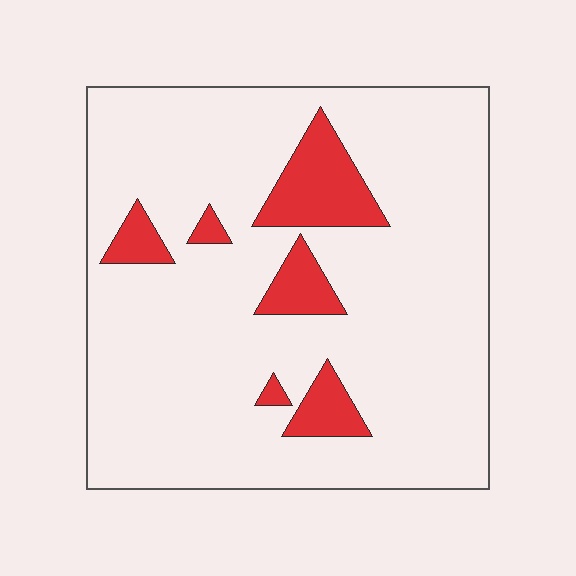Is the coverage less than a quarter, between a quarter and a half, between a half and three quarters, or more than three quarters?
Less than a quarter.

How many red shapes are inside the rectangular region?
6.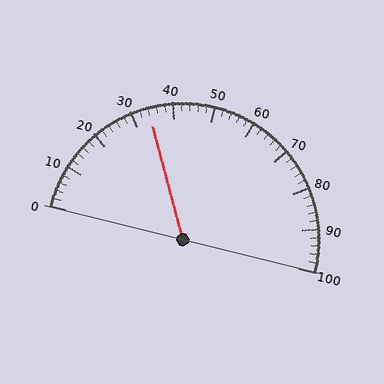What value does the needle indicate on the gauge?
The needle indicates approximately 34.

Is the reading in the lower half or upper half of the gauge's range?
The reading is in the lower half of the range (0 to 100).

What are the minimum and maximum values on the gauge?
The gauge ranges from 0 to 100.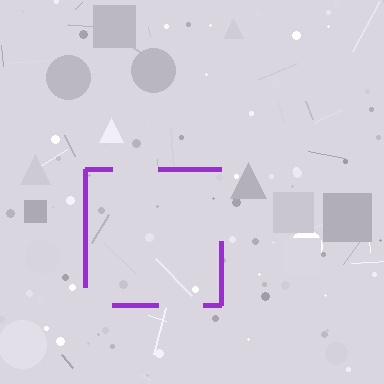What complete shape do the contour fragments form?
The contour fragments form a square.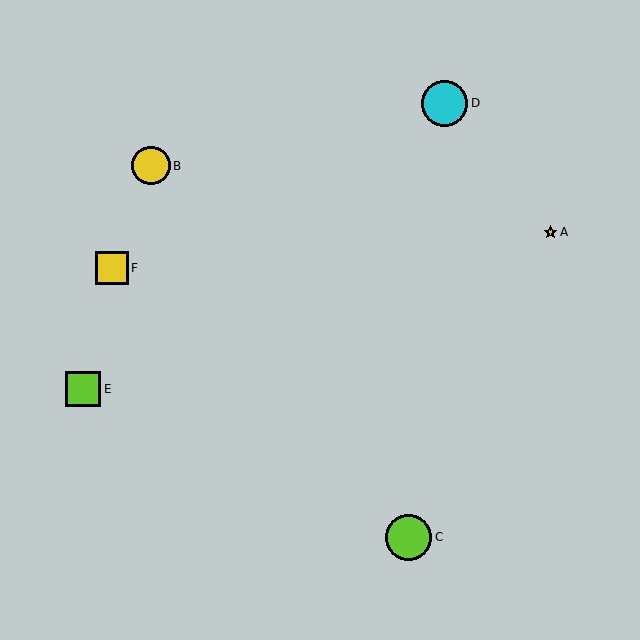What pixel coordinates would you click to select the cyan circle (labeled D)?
Click at (445, 103) to select the cyan circle D.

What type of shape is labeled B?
Shape B is a yellow circle.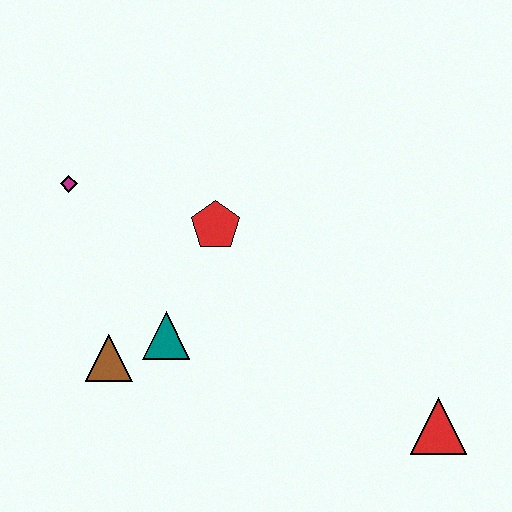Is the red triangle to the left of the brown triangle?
No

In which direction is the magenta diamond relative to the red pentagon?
The magenta diamond is to the left of the red pentagon.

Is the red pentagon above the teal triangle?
Yes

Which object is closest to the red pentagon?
The teal triangle is closest to the red pentagon.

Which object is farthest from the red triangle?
The magenta diamond is farthest from the red triangle.